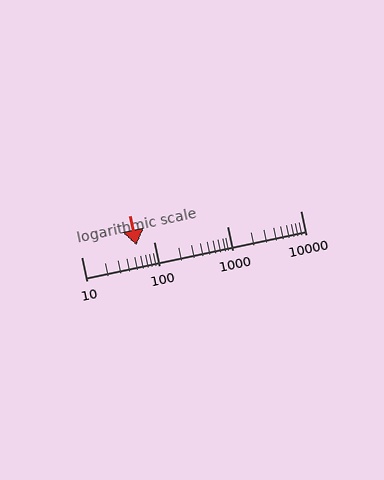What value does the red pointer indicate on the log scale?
The pointer indicates approximately 57.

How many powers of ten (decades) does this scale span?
The scale spans 3 decades, from 10 to 10000.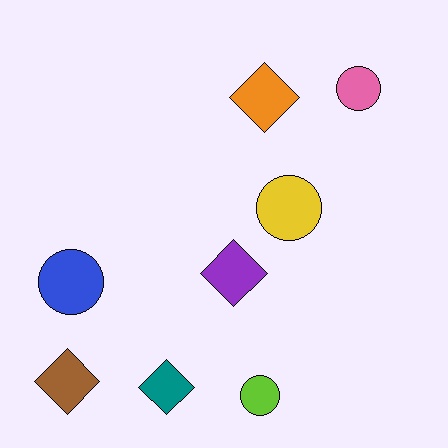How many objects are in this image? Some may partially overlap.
There are 8 objects.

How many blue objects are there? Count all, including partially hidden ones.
There is 1 blue object.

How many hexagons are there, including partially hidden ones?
There are no hexagons.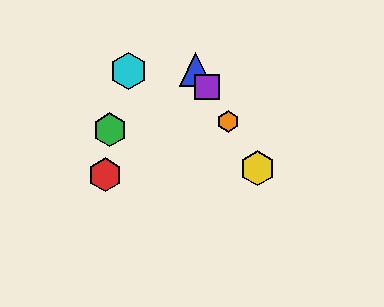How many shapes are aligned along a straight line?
4 shapes (the blue triangle, the yellow hexagon, the purple square, the orange hexagon) are aligned along a straight line.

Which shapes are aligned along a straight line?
The blue triangle, the yellow hexagon, the purple square, the orange hexagon are aligned along a straight line.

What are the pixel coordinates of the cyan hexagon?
The cyan hexagon is at (129, 71).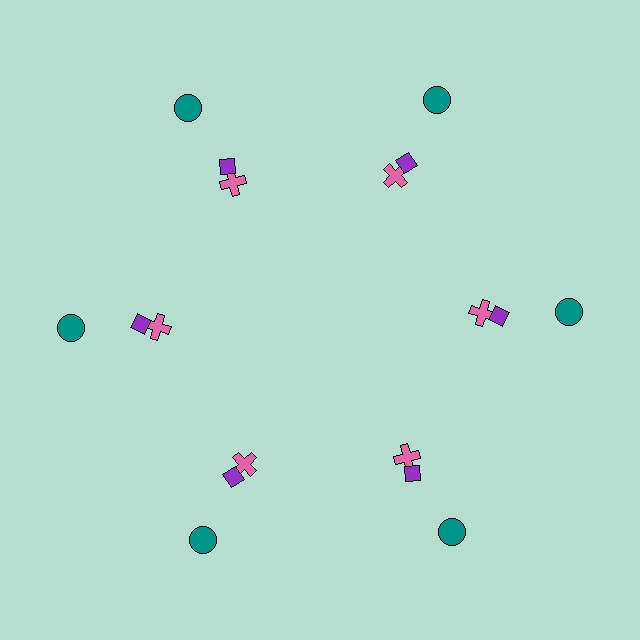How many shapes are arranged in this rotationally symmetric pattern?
There are 18 shapes, arranged in 6 groups of 3.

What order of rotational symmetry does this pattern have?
This pattern has 6-fold rotational symmetry.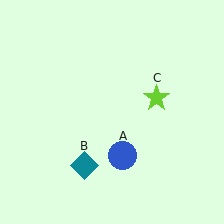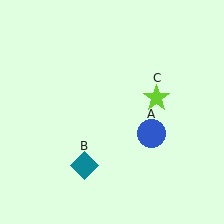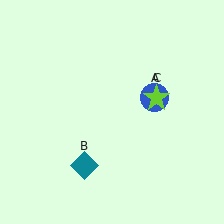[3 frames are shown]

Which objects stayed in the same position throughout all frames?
Teal diamond (object B) and lime star (object C) remained stationary.